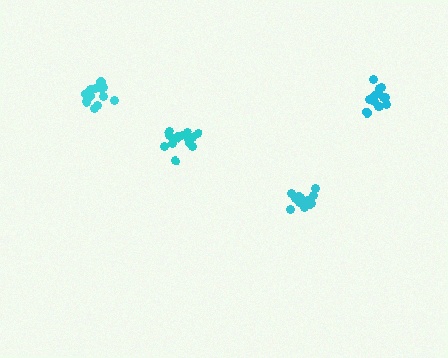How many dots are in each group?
Group 1: 13 dots, Group 2: 13 dots, Group 3: 14 dots, Group 4: 14 dots (54 total).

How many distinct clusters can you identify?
There are 4 distinct clusters.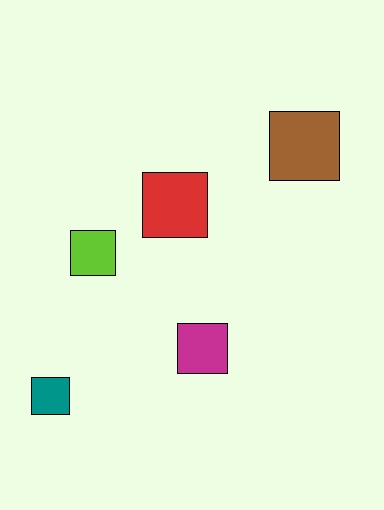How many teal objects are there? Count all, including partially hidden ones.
There is 1 teal object.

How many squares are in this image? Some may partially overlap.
There are 5 squares.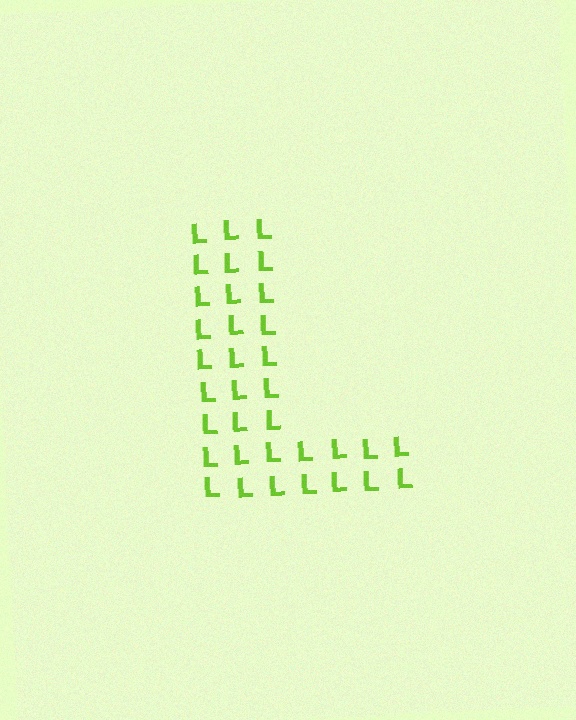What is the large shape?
The large shape is the letter L.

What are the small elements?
The small elements are letter L's.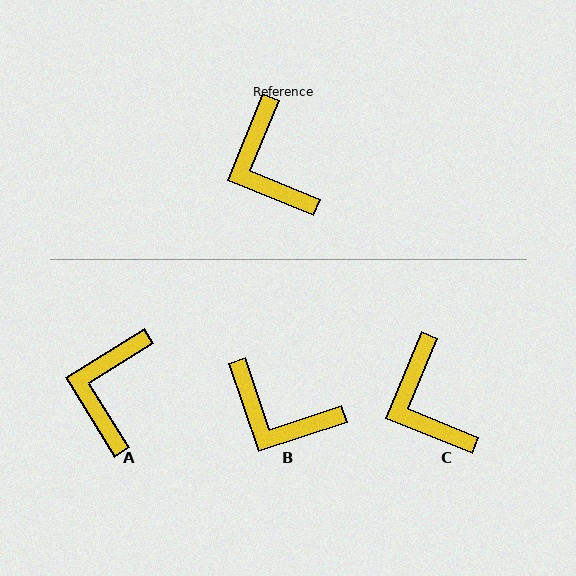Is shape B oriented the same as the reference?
No, it is off by about 41 degrees.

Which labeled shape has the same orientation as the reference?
C.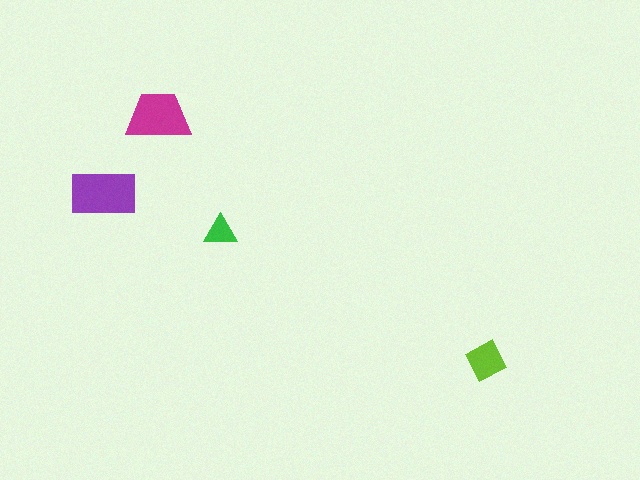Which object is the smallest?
The green triangle.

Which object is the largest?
The purple rectangle.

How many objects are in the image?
There are 4 objects in the image.